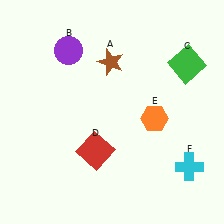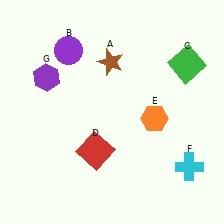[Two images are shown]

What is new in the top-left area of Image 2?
A purple hexagon (G) was added in the top-left area of Image 2.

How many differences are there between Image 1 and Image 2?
There is 1 difference between the two images.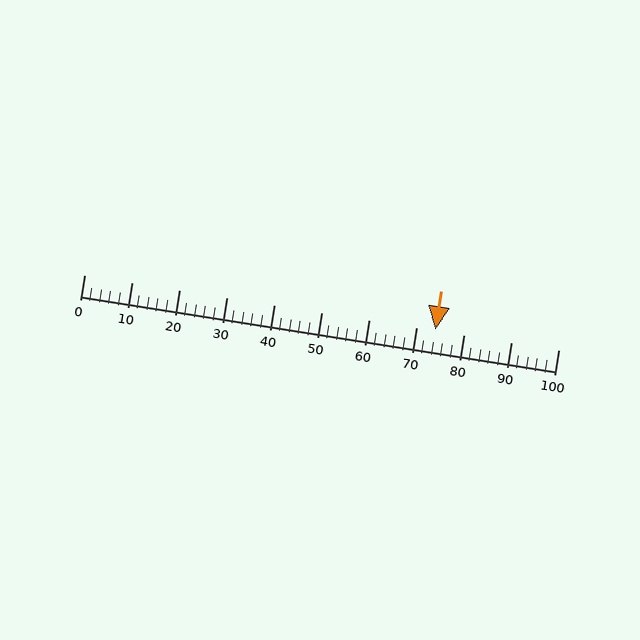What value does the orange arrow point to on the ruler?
The orange arrow points to approximately 74.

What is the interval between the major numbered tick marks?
The major tick marks are spaced 10 units apart.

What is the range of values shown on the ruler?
The ruler shows values from 0 to 100.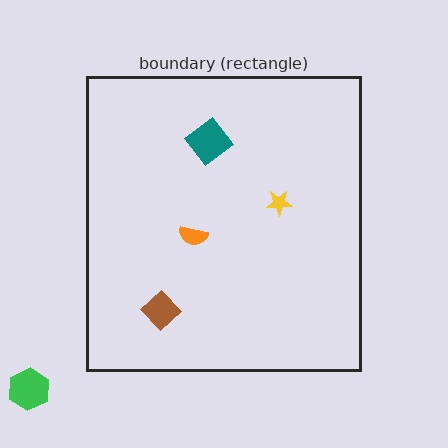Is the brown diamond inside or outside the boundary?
Inside.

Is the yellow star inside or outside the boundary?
Inside.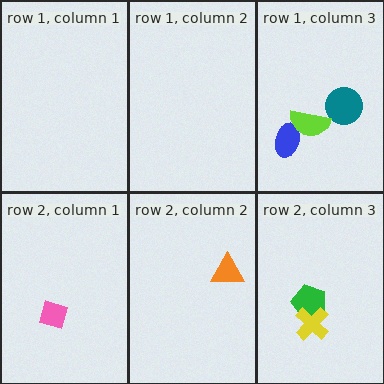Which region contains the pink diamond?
The row 2, column 1 region.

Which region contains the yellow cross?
The row 2, column 3 region.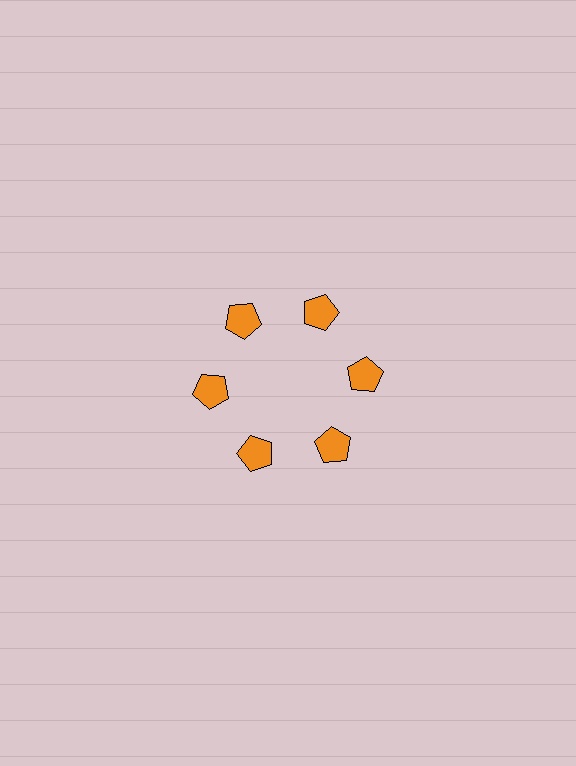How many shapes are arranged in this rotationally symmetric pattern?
There are 6 shapes, arranged in 6 groups of 1.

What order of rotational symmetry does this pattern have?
This pattern has 6-fold rotational symmetry.